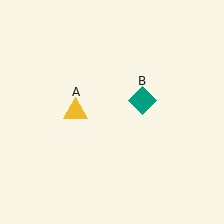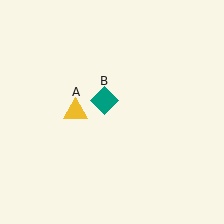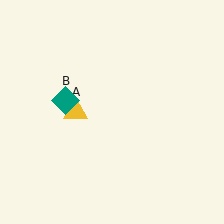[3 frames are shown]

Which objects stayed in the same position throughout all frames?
Yellow triangle (object A) remained stationary.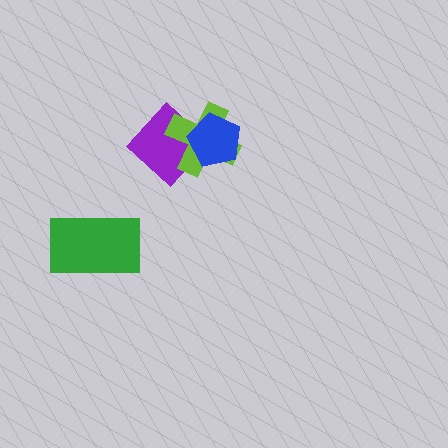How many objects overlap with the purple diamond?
2 objects overlap with the purple diamond.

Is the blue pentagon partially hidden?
No, no other shape covers it.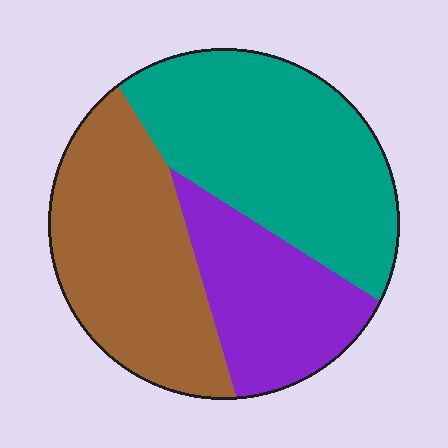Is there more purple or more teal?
Teal.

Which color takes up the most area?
Teal, at roughly 40%.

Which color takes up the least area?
Purple, at roughly 25%.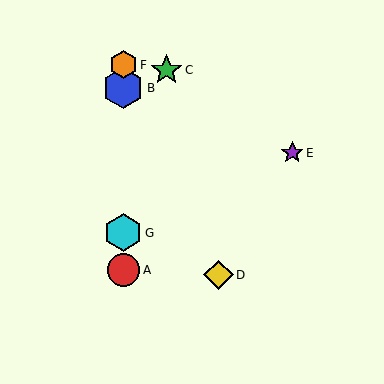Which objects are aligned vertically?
Objects A, B, F, G are aligned vertically.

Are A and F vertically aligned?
Yes, both are at x≈123.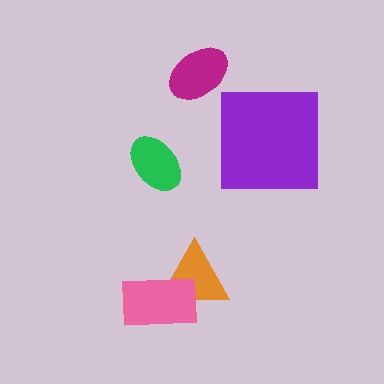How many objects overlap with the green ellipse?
0 objects overlap with the green ellipse.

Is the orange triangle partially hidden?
Yes, it is partially covered by another shape.